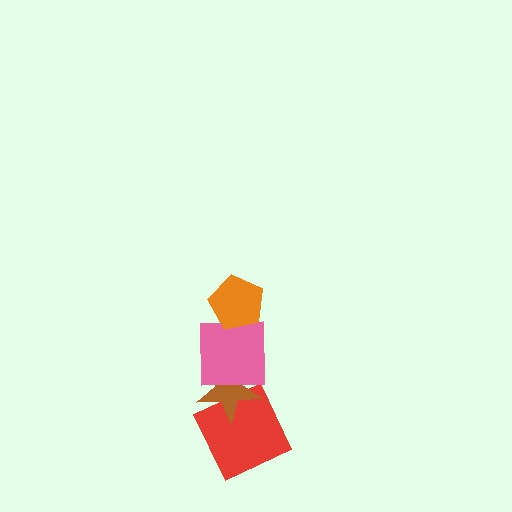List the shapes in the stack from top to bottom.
From top to bottom: the orange pentagon, the pink square, the brown star, the red square.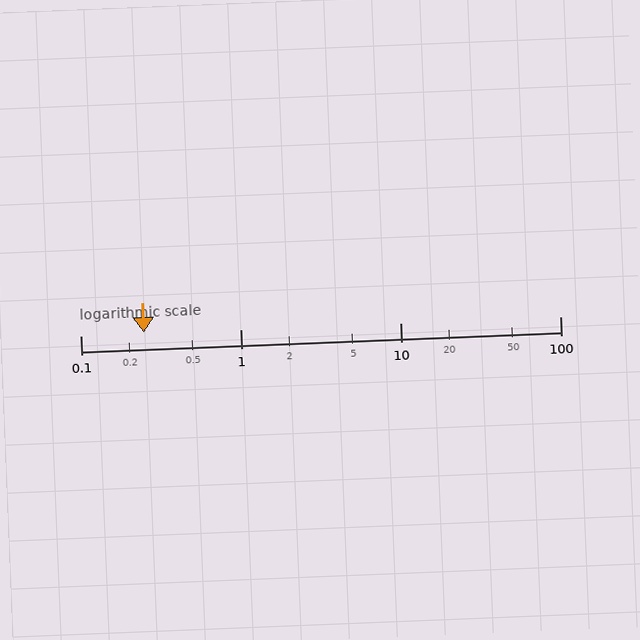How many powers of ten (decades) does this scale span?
The scale spans 3 decades, from 0.1 to 100.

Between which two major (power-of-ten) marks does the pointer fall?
The pointer is between 0.1 and 1.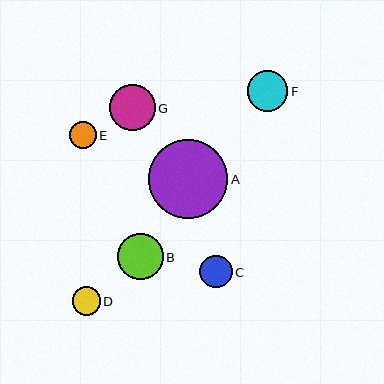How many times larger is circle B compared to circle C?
Circle B is approximately 1.4 times the size of circle C.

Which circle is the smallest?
Circle E is the smallest with a size of approximately 27 pixels.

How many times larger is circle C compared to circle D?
Circle C is approximately 1.2 times the size of circle D.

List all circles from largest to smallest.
From largest to smallest: A, B, G, F, C, D, E.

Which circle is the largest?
Circle A is the largest with a size of approximately 79 pixels.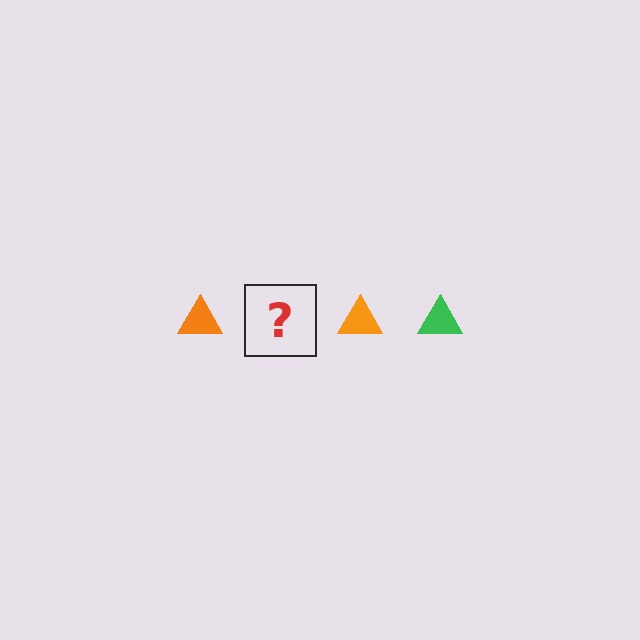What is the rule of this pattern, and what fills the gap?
The rule is that the pattern cycles through orange, green triangles. The gap should be filled with a green triangle.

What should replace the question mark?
The question mark should be replaced with a green triangle.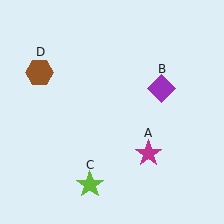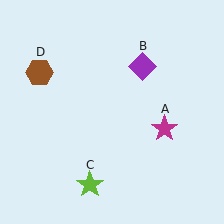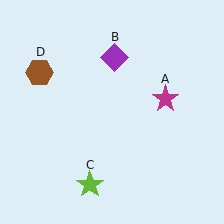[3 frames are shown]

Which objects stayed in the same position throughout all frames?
Lime star (object C) and brown hexagon (object D) remained stationary.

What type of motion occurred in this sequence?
The magenta star (object A), purple diamond (object B) rotated counterclockwise around the center of the scene.